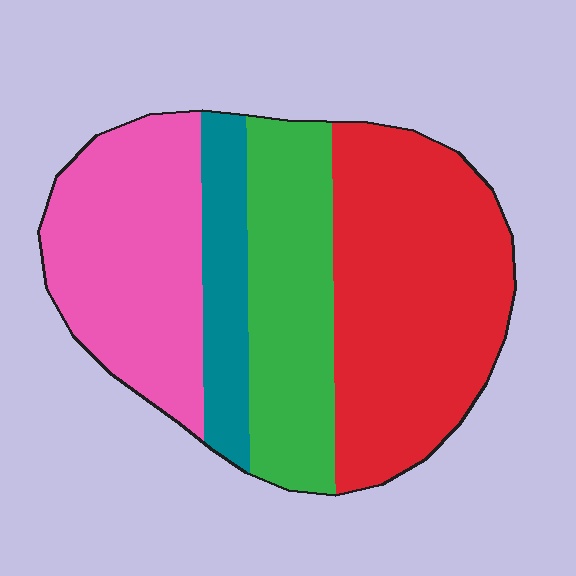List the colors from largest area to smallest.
From largest to smallest: red, pink, green, teal.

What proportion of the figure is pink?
Pink takes up between a quarter and a half of the figure.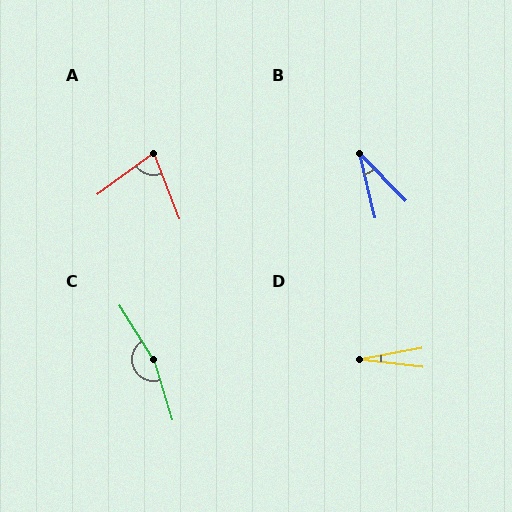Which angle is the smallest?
D, at approximately 18 degrees.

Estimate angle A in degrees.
Approximately 74 degrees.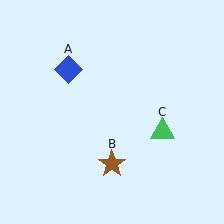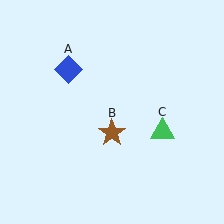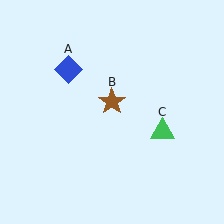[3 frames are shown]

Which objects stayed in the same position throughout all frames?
Blue diamond (object A) and green triangle (object C) remained stationary.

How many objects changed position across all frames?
1 object changed position: brown star (object B).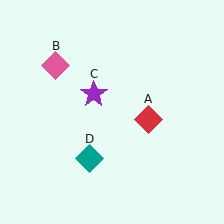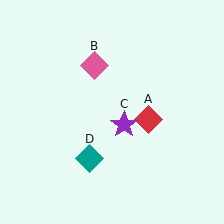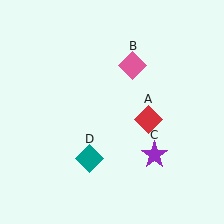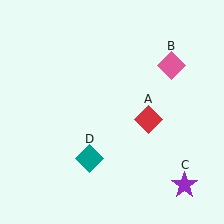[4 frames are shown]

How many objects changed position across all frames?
2 objects changed position: pink diamond (object B), purple star (object C).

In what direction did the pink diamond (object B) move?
The pink diamond (object B) moved right.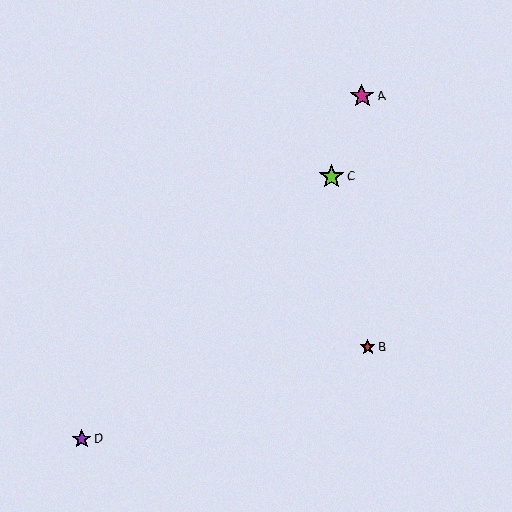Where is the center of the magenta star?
The center of the magenta star is at (362, 96).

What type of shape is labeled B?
Shape B is a red star.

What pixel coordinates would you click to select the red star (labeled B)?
Click at (368, 347) to select the red star B.